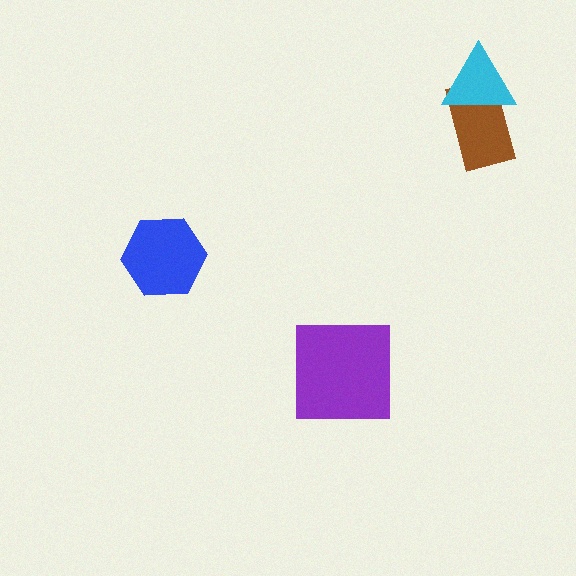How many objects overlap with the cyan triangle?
1 object overlaps with the cyan triangle.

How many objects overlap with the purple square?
0 objects overlap with the purple square.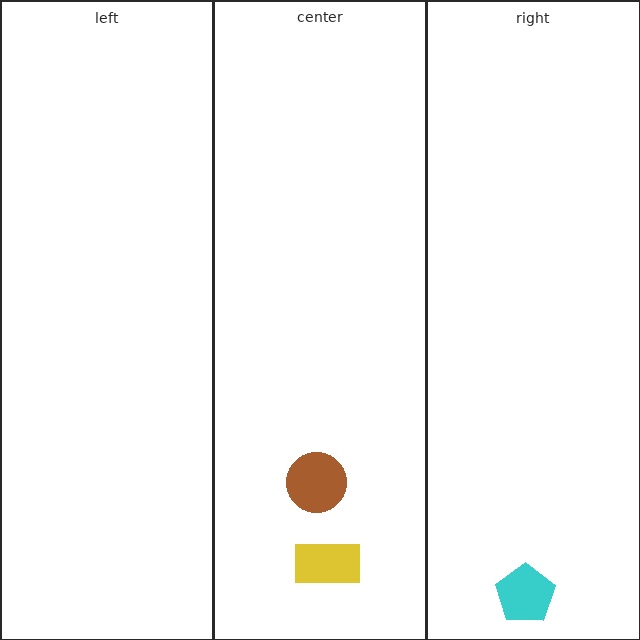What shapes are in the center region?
The yellow rectangle, the brown circle.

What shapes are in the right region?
The cyan pentagon.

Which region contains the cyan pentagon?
The right region.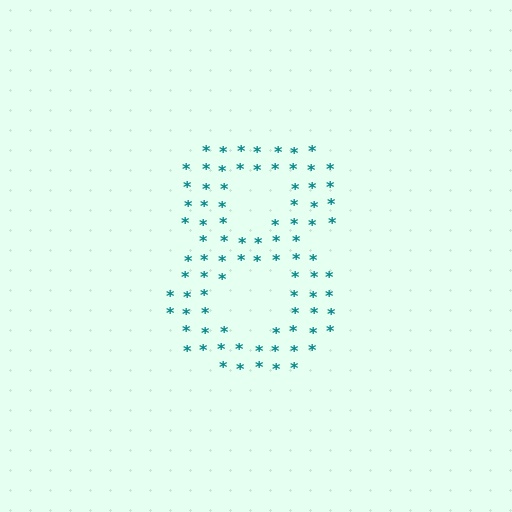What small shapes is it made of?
It is made of small asterisks.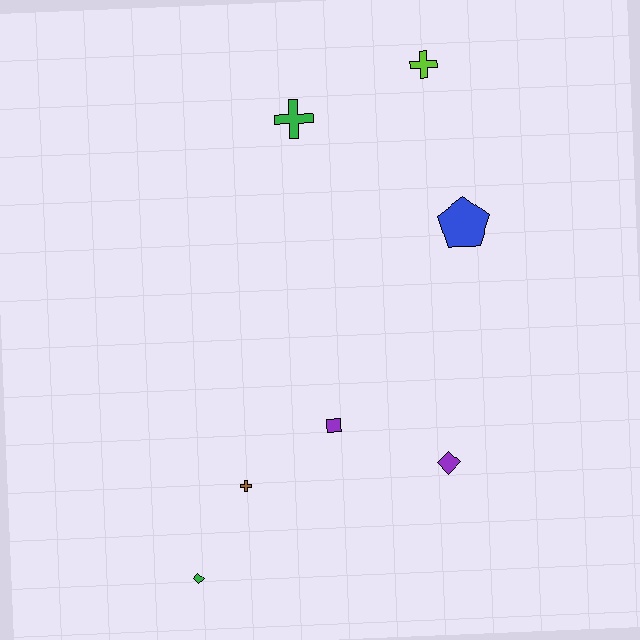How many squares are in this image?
There is 1 square.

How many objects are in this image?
There are 7 objects.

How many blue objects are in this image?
There is 1 blue object.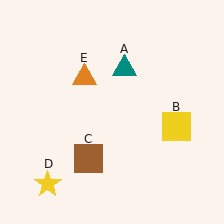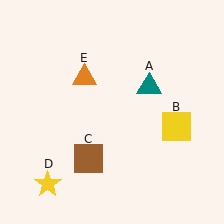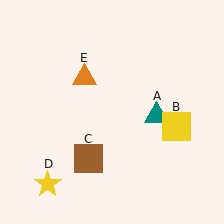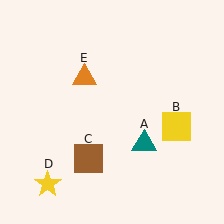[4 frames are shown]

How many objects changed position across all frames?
1 object changed position: teal triangle (object A).